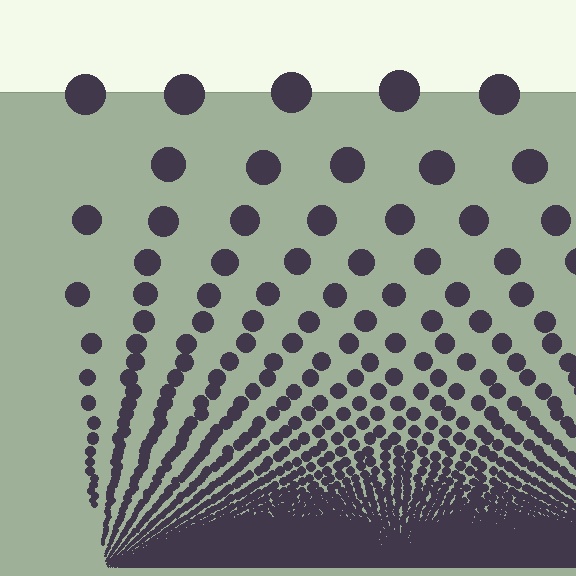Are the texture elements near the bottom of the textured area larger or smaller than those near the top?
Smaller. The gradient is inverted — elements near the bottom are smaller and denser.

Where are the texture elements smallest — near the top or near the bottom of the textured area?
Near the bottom.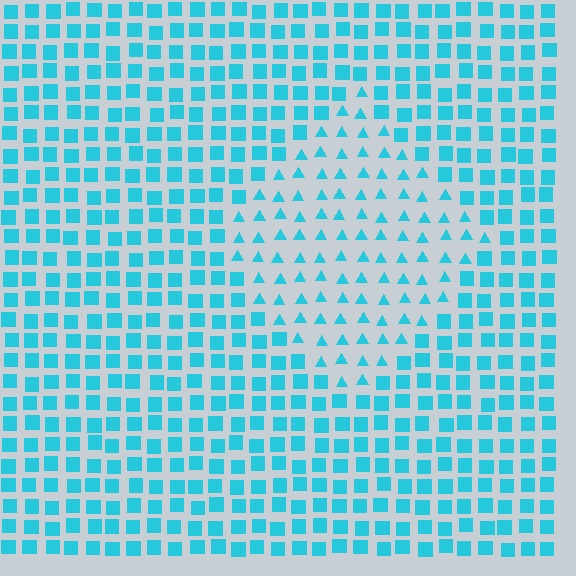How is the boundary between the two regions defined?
The boundary is defined by a change in element shape: triangles inside vs. squares outside. All elements share the same color and spacing.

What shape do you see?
I see a diamond.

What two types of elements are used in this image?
The image uses triangles inside the diamond region and squares outside it.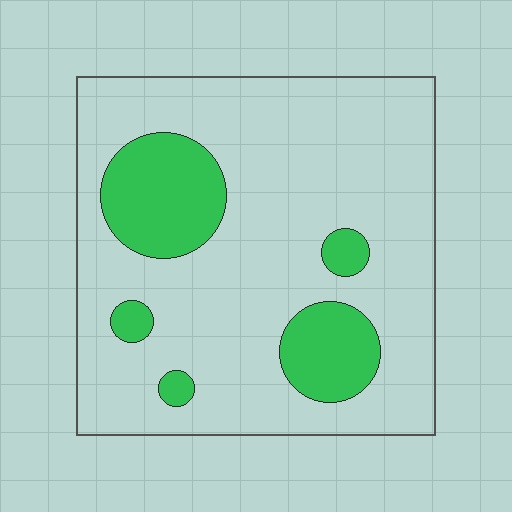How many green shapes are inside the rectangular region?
5.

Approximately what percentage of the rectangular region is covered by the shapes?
Approximately 20%.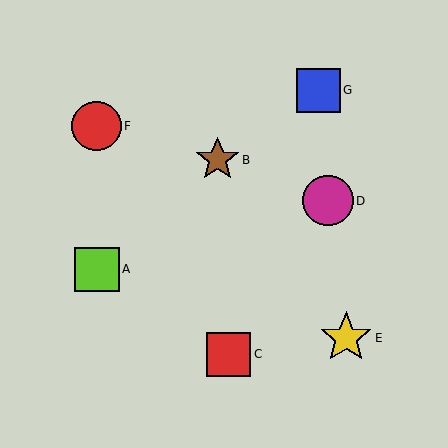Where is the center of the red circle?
The center of the red circle is at (96, 126).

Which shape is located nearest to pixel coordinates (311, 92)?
The blue square (labeled G) at (319, 90) is nearest to that location.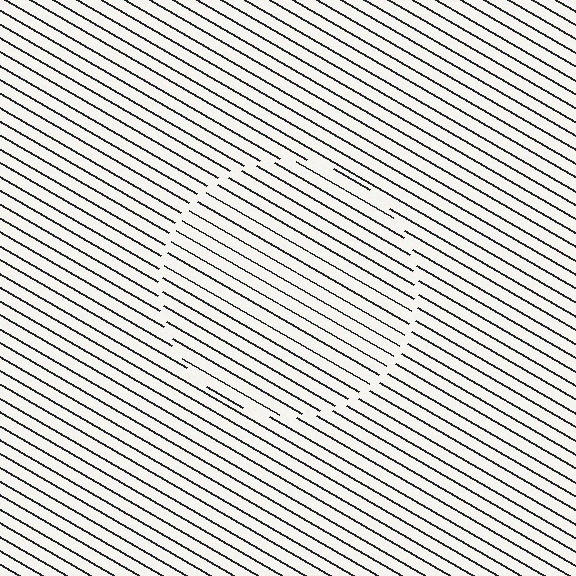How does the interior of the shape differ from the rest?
The interior of the shape contains the same grating, shifted by half a period — the contour is defined by the phase discontinuity where line-ends from the inner and outer gratings abut.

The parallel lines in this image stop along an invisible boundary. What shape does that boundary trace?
An illusory circle. The interior of the shape contains the same grating, shifted by half a period — the contour is defined by the phase discontinuity where line-ends from the inner and outer gratings abut.